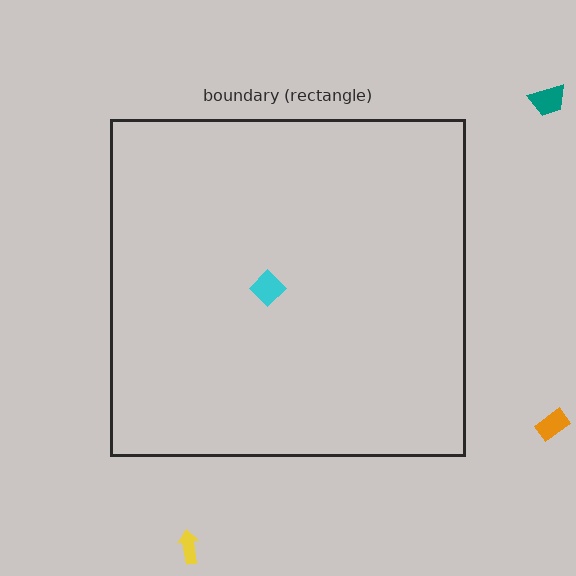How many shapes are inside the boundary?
1 inside, 3 outside.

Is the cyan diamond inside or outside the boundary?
Inside.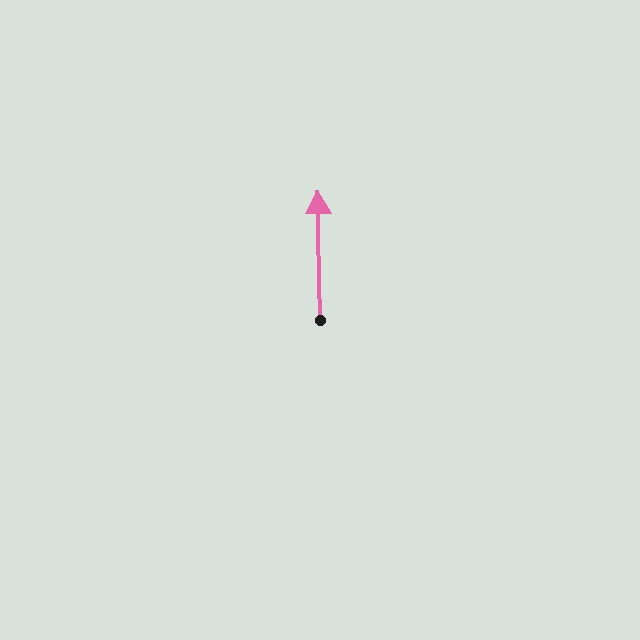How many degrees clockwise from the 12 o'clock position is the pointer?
Approximately 359 degrees.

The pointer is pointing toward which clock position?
Roughly 12 o'clock.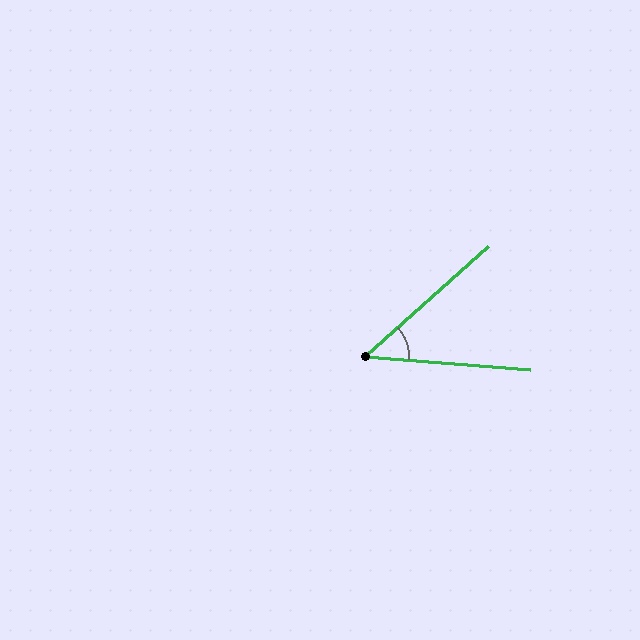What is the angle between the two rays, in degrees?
Approximately 46 degrees.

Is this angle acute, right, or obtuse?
It is acute.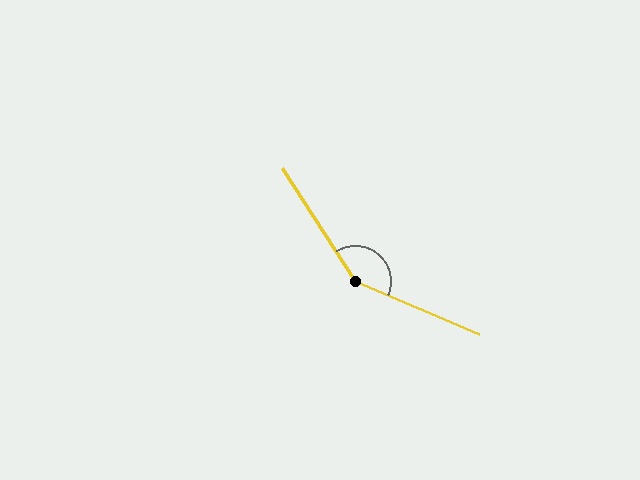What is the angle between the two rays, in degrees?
Approximately 146 degrees.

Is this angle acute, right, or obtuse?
It is obtuse.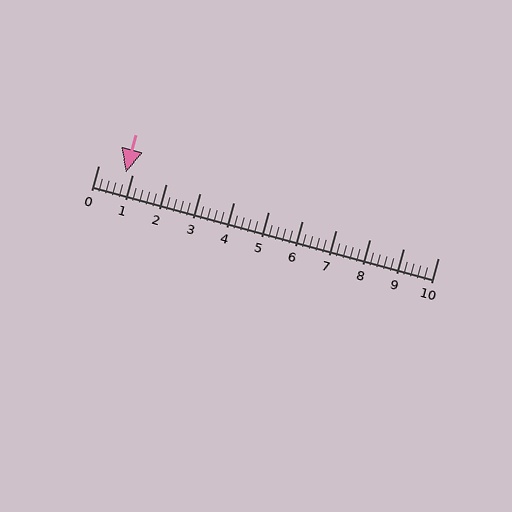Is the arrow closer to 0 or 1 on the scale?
The arrow is closer to 1.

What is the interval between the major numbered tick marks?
The major tick marks are spaced 1 units apart.